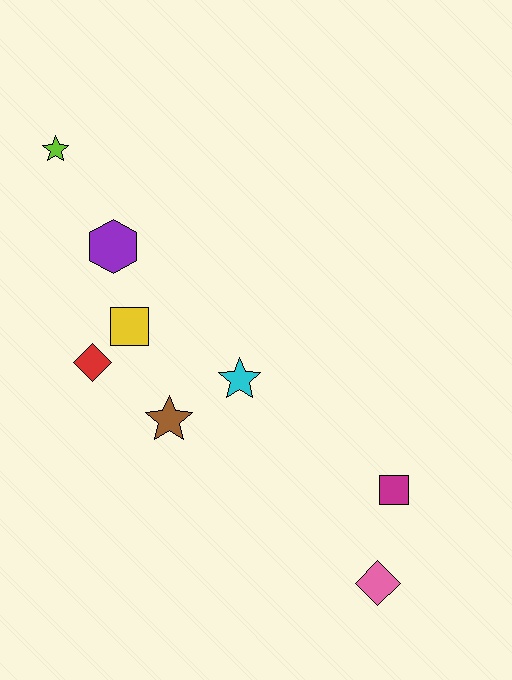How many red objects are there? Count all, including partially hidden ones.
There is 1 red object.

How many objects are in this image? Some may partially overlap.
There are 8 objects.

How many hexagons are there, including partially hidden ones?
There is 1 hexagon.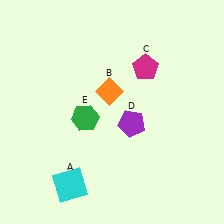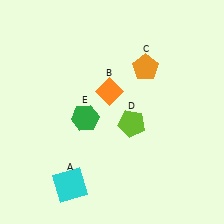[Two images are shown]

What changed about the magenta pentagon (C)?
In Image 1, C is magenta. In Image 2, it changed to orange.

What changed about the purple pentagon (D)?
In Image 1, D is purple. In Image 2, it changed to lime.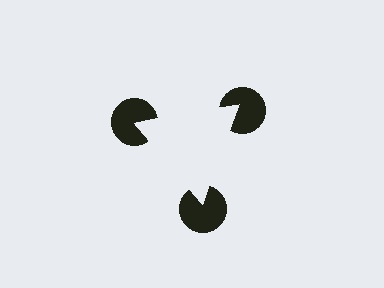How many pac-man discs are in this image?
There are 3 — one at each vertex of the illusory triangle.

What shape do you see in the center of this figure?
An illusory triangle — its edges are inferred from the aligned wedge cuts in the pac-man discs, not physically drawn.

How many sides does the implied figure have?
3 sides.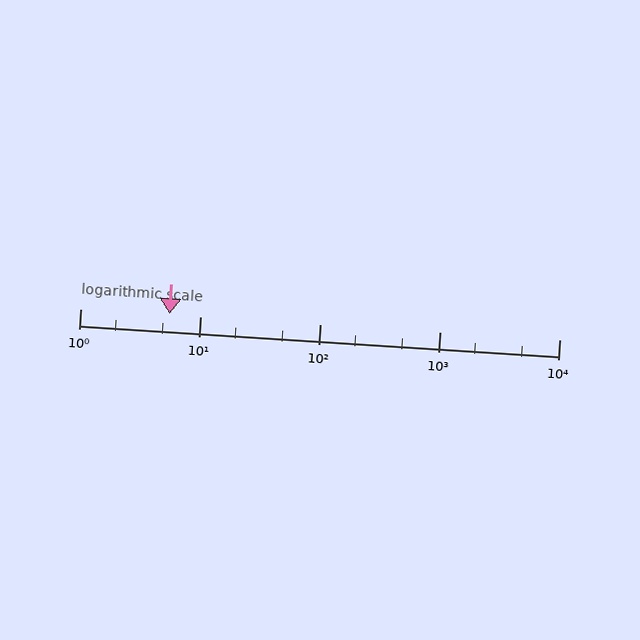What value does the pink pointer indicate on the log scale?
The pointer indicates approximately 5.6.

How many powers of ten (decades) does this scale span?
The scale spans 4 decades, from 1 to 10000.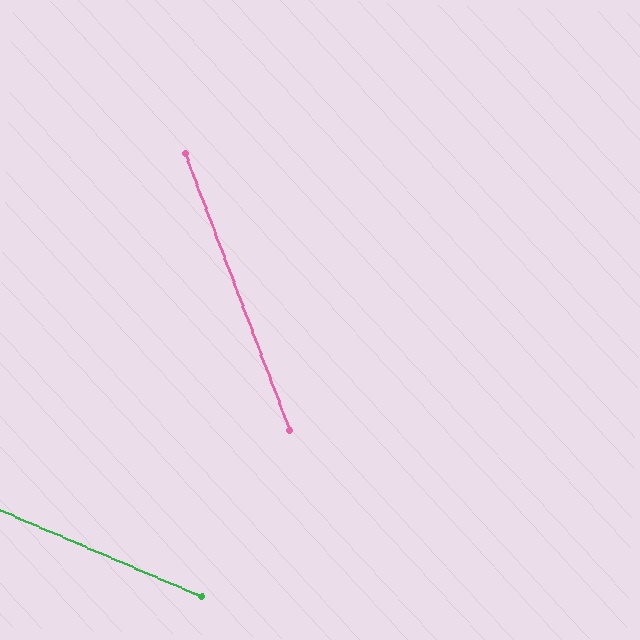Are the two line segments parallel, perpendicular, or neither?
Neither parallel nor perpendicular — they differ by about 46°.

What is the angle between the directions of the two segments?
Approximately 46 degrees.